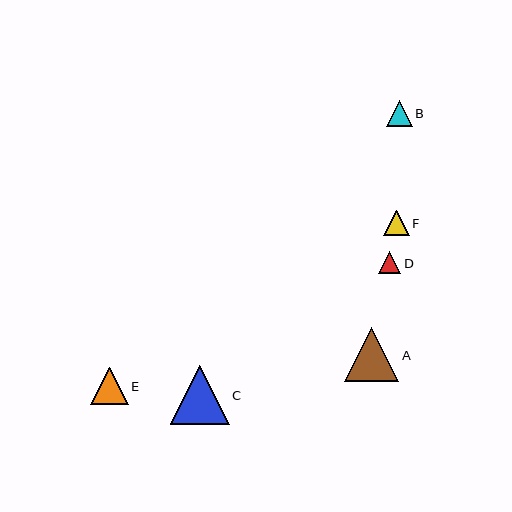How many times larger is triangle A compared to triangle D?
Triangle A is approximately 2.5 times the size of triangle D.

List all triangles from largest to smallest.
From largest to smallest: C, A, E, B, F, D.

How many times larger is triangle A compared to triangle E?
Triangle A is approximately 1.5 times the size of triangle E.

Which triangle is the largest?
Triangle C is the largest with a size of approximately 59 pixels.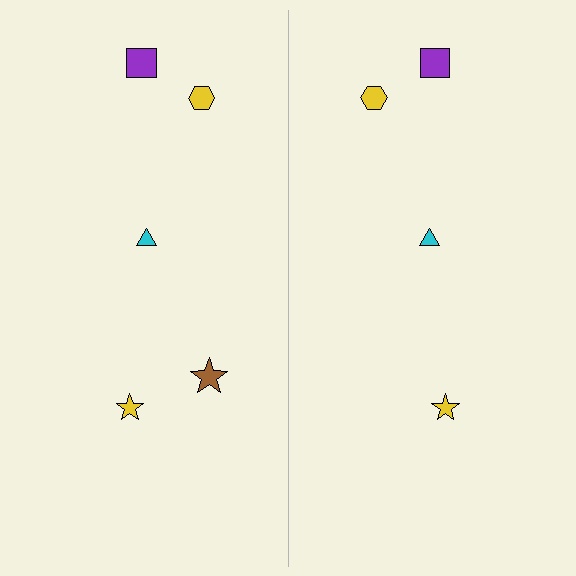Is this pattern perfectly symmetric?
No, the pattern is not perfectly symmetric. A brown star is missing from the right side.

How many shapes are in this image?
There are 9 shapes in this image.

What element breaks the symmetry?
A brown star is missing from the right side.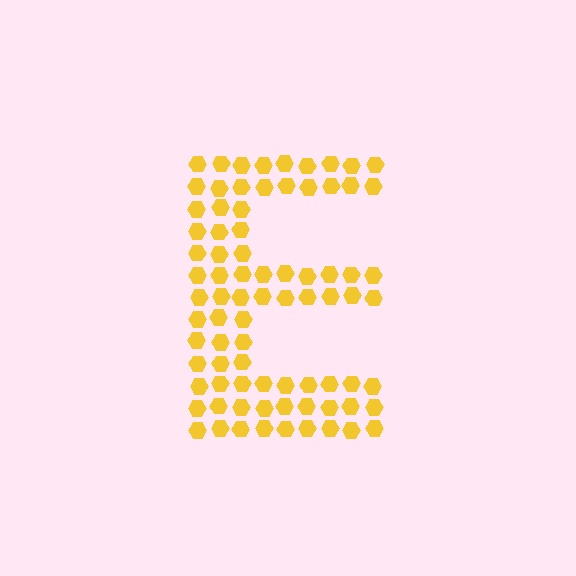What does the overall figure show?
The overall figure shows the letter E.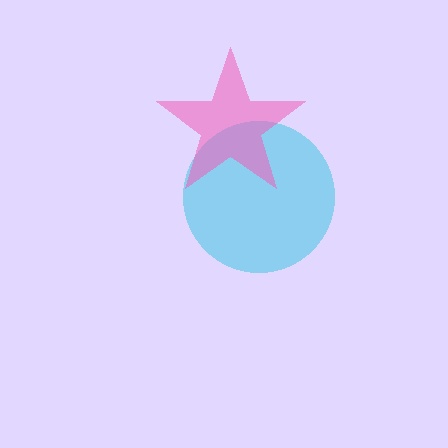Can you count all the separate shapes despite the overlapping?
Yes, there are 2 separate shapes.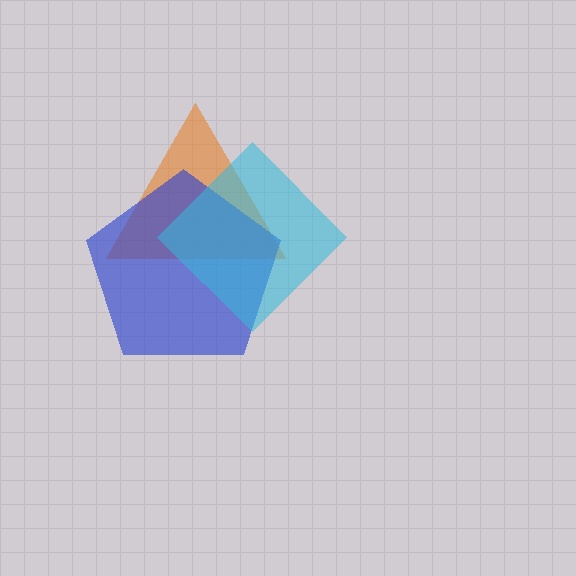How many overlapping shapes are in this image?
There are 3 overlapping shapes in the image.